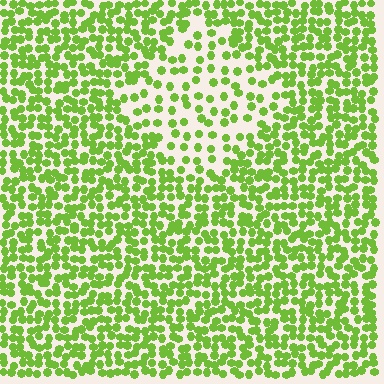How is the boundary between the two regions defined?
The boundary is defined by a change in element density (approximately 2.1x ratio). All elements are the same color, size, and shape.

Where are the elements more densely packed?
The elements are more densely packed outside the diamond boundary.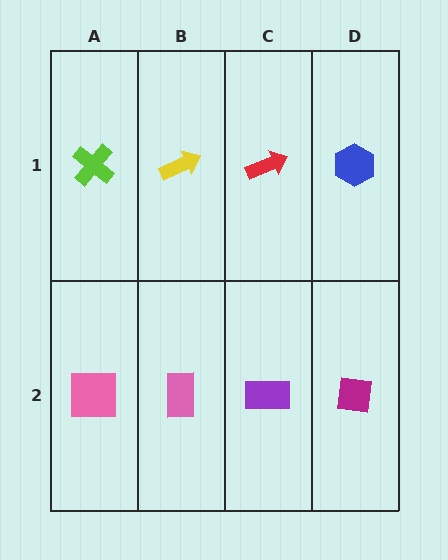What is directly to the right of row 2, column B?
A purple rectangle.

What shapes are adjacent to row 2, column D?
A blue hexagon (row 1, column D), a purple rectangle (row 2, column C).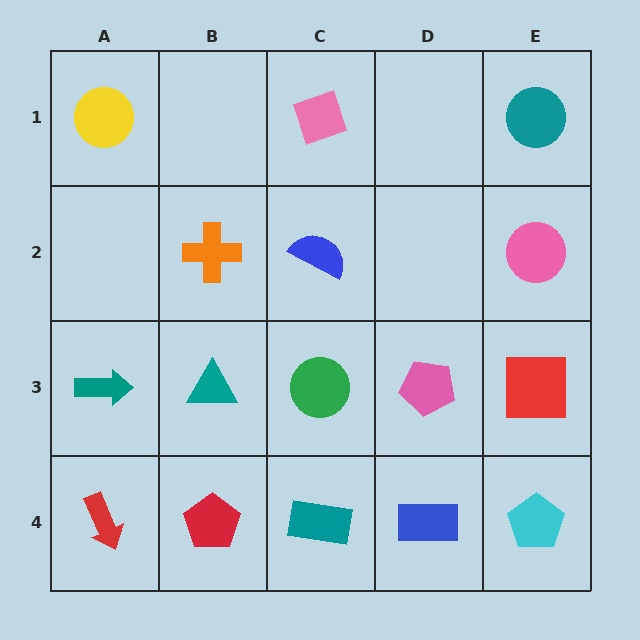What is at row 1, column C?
A pink diamond.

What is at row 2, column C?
A blue semicircle.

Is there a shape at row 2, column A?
No, that cell is empty.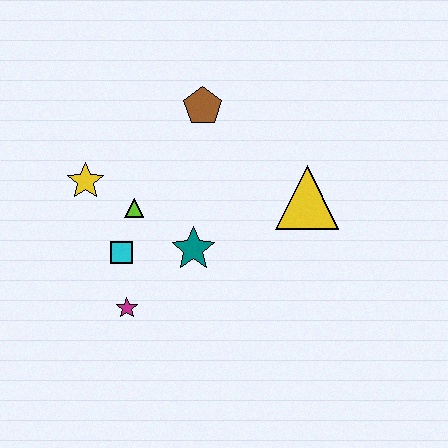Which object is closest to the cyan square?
The lime triangle is closest to the cyan square.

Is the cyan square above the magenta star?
Yes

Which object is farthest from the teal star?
The brown pentagon is farthest from the teal star.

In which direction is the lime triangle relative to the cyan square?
The lime triangle is above the cyan square.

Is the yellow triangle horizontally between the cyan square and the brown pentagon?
No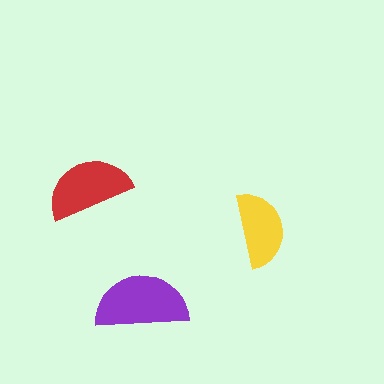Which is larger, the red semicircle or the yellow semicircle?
The red one.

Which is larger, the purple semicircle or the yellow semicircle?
The purple one.